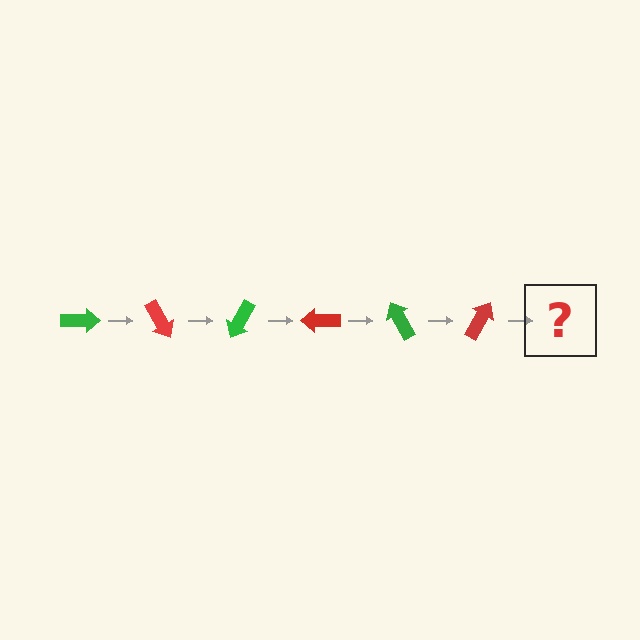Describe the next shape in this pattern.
It should be a green arrow, rotated 360 degrees from the start.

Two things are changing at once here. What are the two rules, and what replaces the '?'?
The two rules are that it rotates 60 degrees each step and the color cycles through green and red. The '?' should be a green arrow, rotated 360 degrees from the start.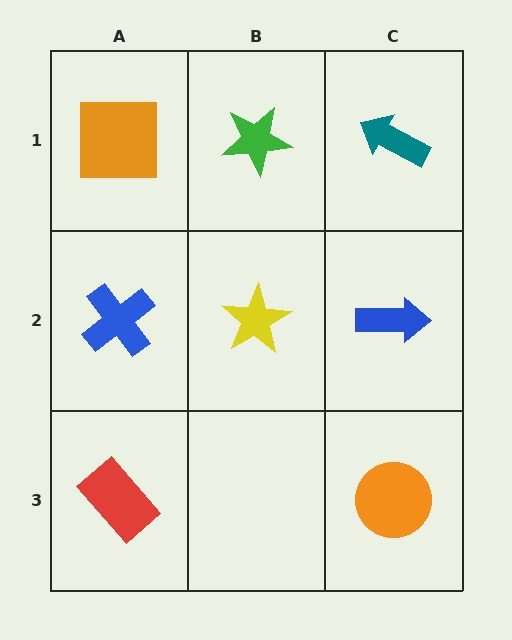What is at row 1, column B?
A green star.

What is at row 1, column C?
A teal arrow.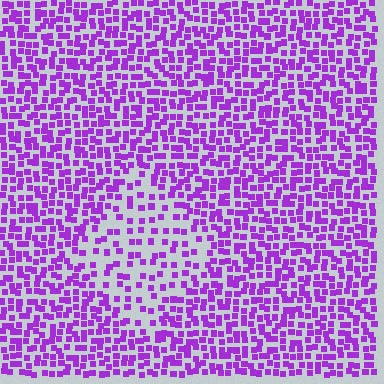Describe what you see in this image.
The image contains small purple elements arranged at two different densities. A diamond-shaped region is visible where the elements are less densely packed than the surrounding area.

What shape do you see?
I see a diamond.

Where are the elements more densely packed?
The elements are more densely packed outside the diamond boundary.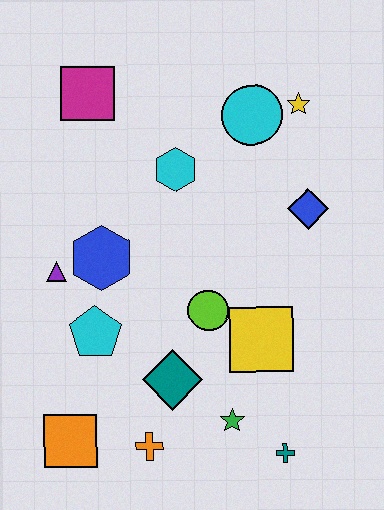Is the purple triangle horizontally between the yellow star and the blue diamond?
No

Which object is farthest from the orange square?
The yellow star is farthest from the orange square.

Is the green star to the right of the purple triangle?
Yes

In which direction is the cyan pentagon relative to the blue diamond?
The cyan pentagon is to the left of the blue diamond.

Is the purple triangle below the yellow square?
No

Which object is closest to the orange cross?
The teal diamond is closest to the orange cross.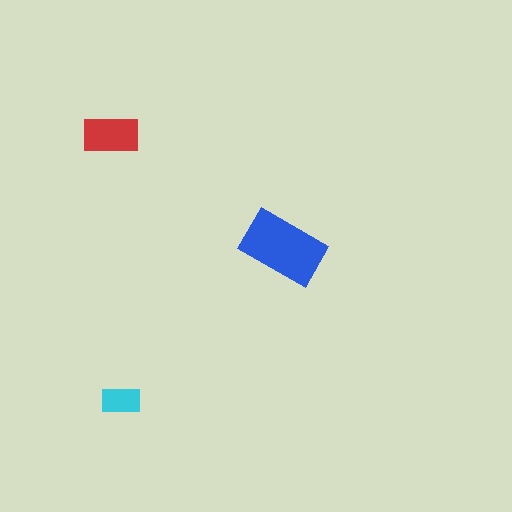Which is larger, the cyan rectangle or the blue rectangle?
The blue one.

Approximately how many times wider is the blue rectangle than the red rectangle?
About 1.5 times wider.